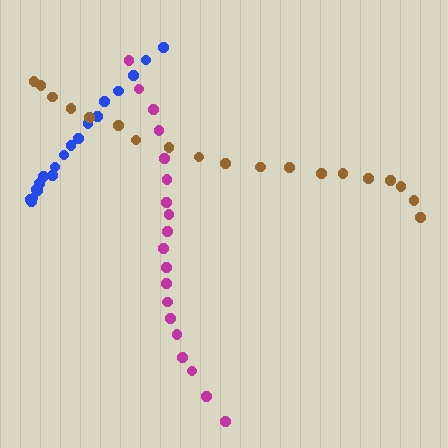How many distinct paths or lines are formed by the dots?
There are 3 distinct paths.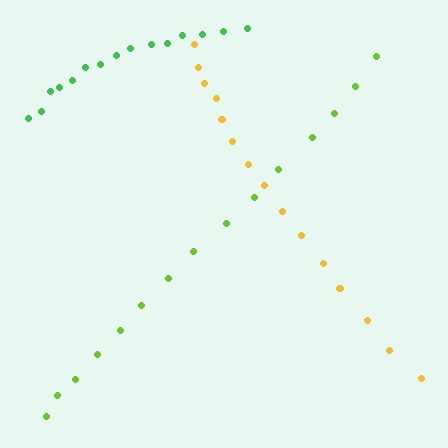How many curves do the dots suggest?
There are 3 distinct paths.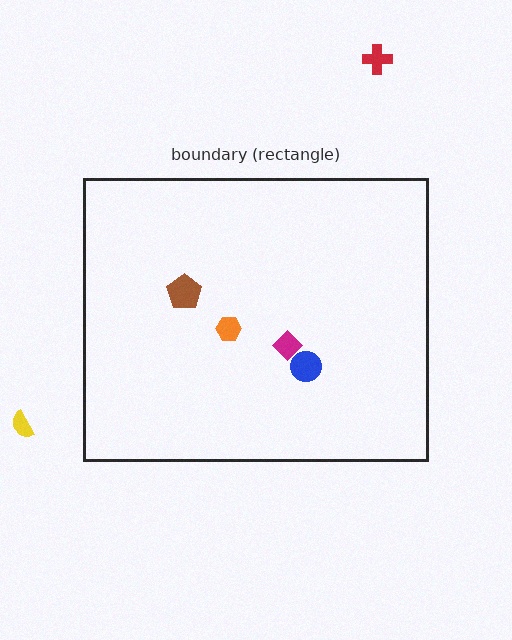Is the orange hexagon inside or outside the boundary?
Inside.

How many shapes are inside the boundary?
4 inside, 2 outside.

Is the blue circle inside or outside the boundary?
Inside.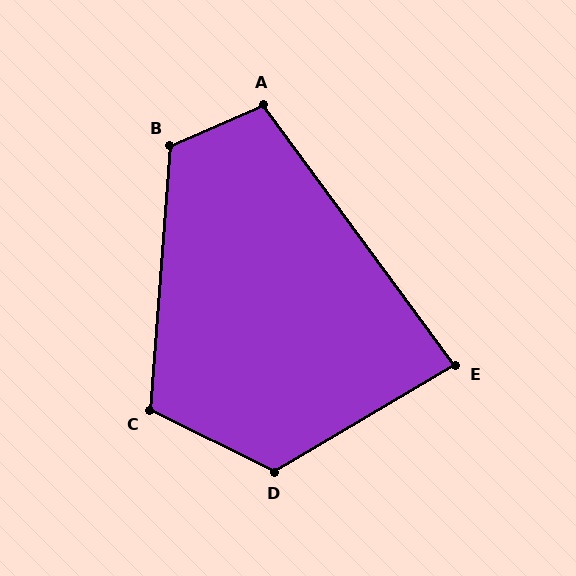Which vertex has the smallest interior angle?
E, at approximately 84 degrees.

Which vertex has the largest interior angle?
D, at approximately 123 degrees.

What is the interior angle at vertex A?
Approximately 103 degrees (obtuse).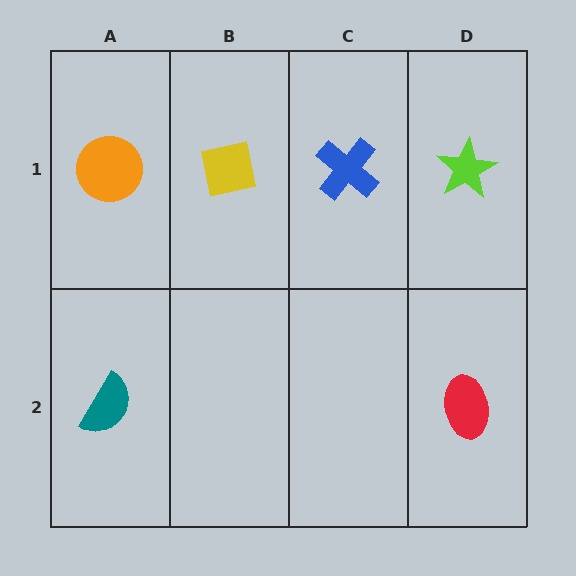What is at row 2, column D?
A red ellipse.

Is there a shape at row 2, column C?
No, that cell is empty.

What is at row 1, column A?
An orange circle.